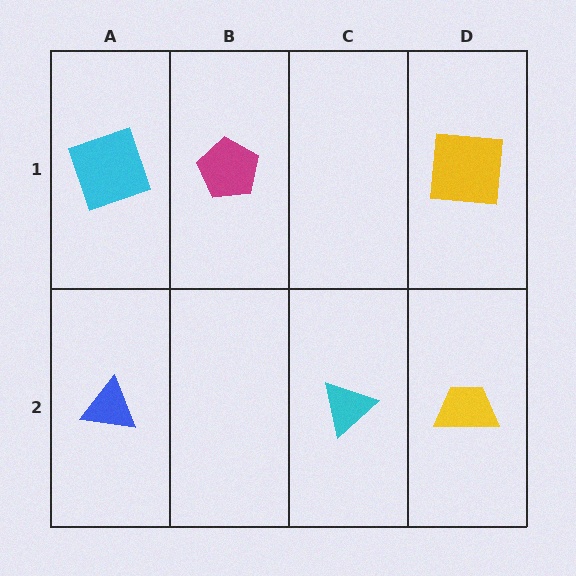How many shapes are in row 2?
3 shapes.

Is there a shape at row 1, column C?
No, that cell is empty.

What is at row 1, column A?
A cyan square.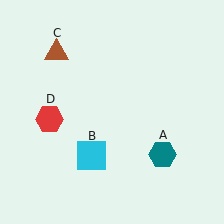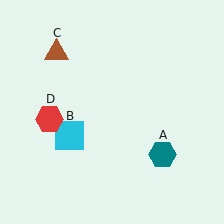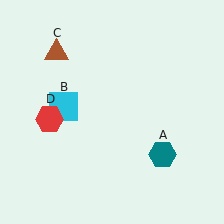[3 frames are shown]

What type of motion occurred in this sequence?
The cyan square (object B) rotated clockwise around the center of the scene.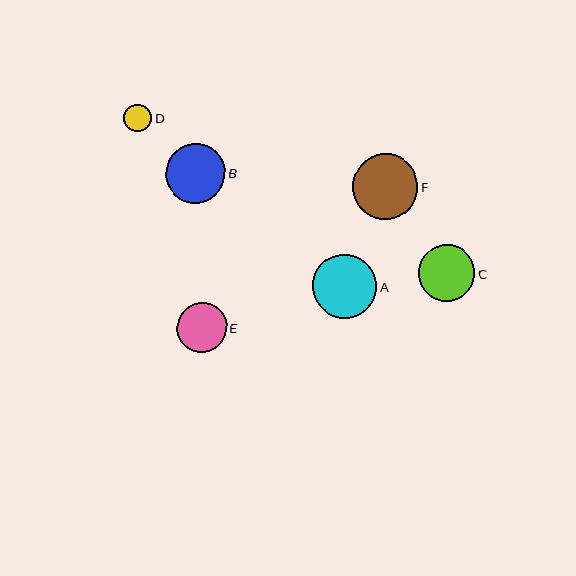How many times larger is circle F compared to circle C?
Circle F is approximately 1.2 times the size of circle C.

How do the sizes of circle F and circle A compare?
Circle F and circle A are approximately the same size.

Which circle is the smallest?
Circle D is the smallest with a size of approximately 28 pixels.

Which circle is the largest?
Circle F is the largest with a size of approximately 66 pixels.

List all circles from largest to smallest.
From largest to smallest: F, A, B, C, E, D.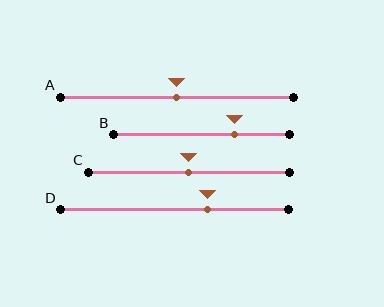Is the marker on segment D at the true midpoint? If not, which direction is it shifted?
No, the marker on segment D is shifted to the right by about 15% of the segment length.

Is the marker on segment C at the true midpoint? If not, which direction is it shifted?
Yes, the marker on segment C is at the true midpoint.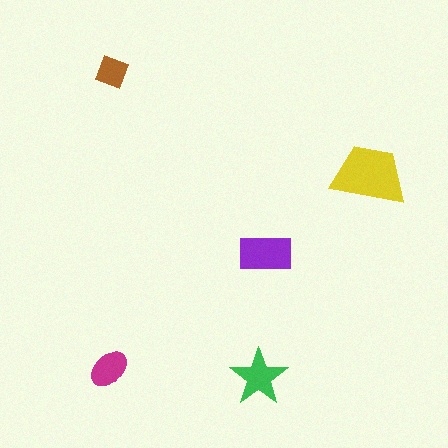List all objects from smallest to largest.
The brown diamond, the magenta ellipse, the green star, the purple rectangle, the yellow trapezoid.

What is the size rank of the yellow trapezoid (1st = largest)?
1st.